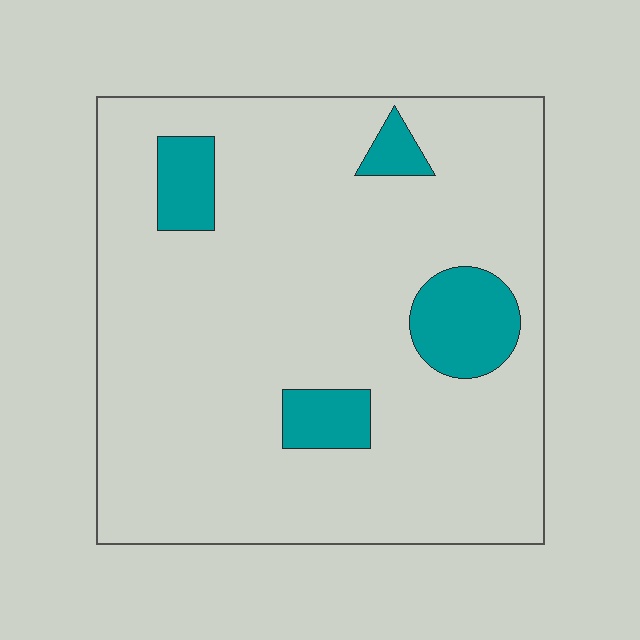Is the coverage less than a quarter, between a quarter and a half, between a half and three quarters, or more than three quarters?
Less than a quarter.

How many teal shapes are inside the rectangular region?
4.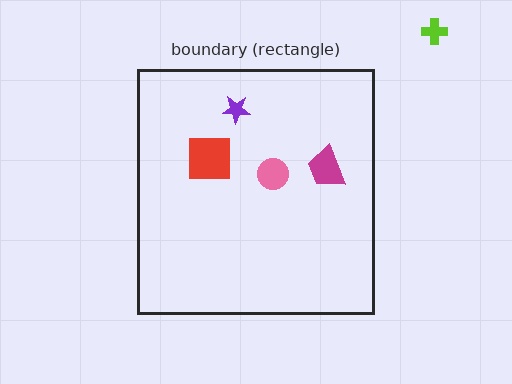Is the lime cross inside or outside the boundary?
Outside.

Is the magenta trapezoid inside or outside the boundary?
Inside.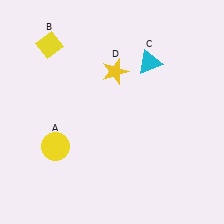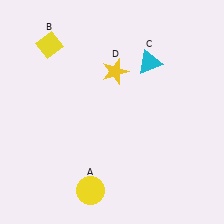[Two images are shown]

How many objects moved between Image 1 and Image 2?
1 object moved between the two images.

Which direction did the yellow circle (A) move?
The yellow circle (A) moved down.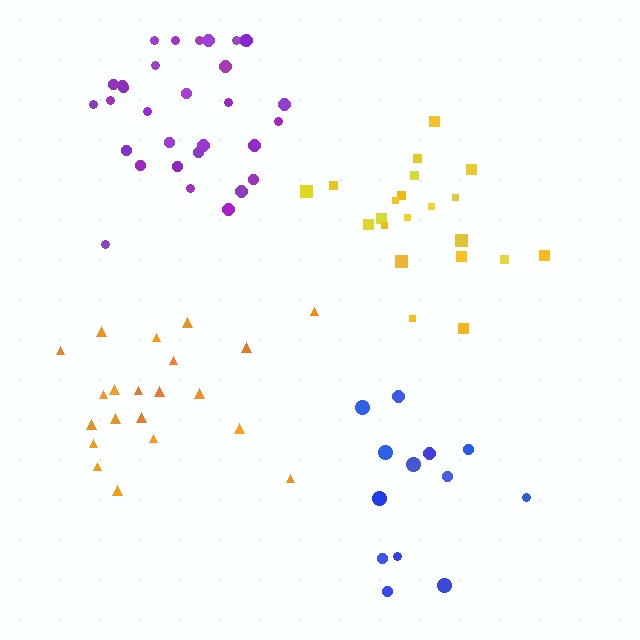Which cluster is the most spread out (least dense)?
Blue.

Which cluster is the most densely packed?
Purple.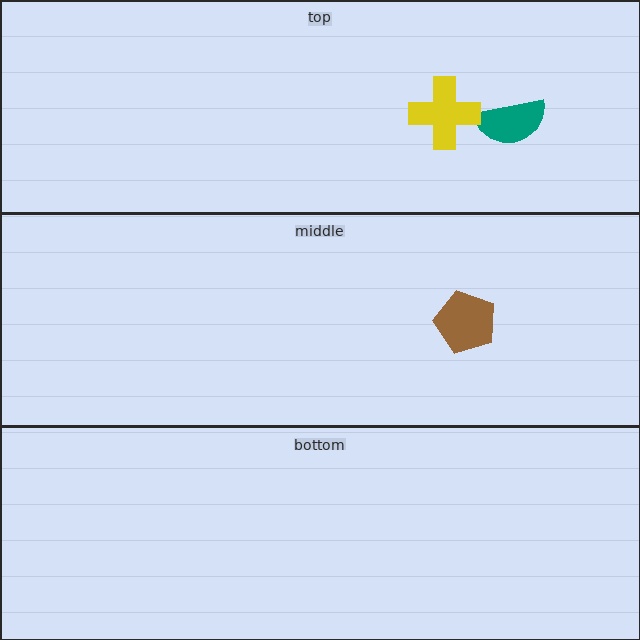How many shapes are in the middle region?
1.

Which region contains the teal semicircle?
The top region.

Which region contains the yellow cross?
The top region.